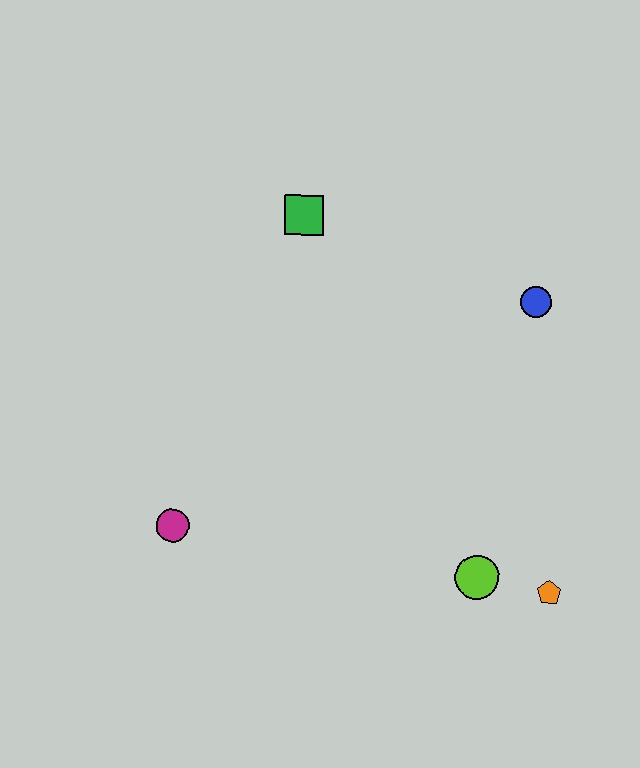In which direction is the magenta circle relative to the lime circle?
The magenta circle is to the left of the lime circle.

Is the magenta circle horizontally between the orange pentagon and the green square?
No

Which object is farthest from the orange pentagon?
The green square is farthest from the orange pentagon.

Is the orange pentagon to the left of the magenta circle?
No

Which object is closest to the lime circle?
The orange pentagon is closest to the lime circle.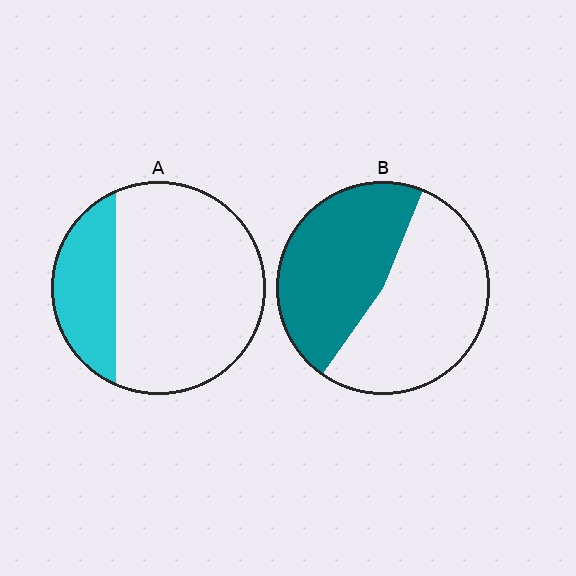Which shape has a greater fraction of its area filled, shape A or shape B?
Shape B.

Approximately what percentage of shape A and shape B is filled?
A is approximately 25% and B is approximately 45%.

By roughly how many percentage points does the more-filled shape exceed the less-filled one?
By roughly 20 percentage points (B over A).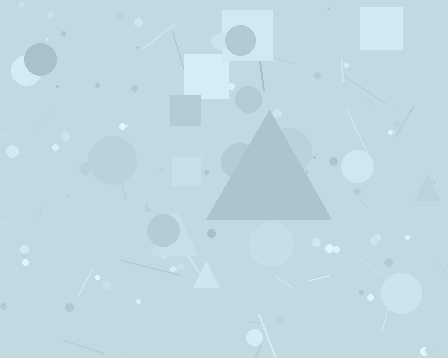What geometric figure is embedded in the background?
A triangle is embedded in the background.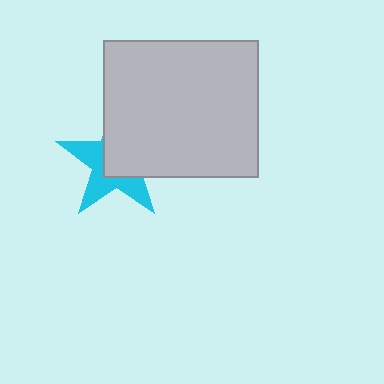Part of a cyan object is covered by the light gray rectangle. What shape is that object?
It is a star.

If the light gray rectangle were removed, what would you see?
You would see the complete cyan star.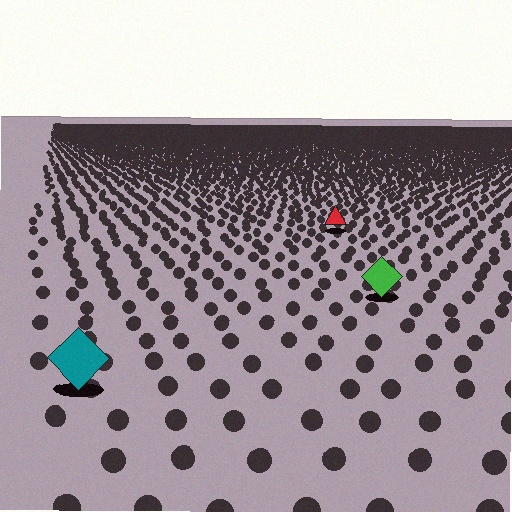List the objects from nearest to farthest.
From nearest to farthest: the teal diamond, the green diamond, the red triangle.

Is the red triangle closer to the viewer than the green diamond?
No. The green diamond is closer — you can tell from the texture gradient: the ground texture is coarser near it.